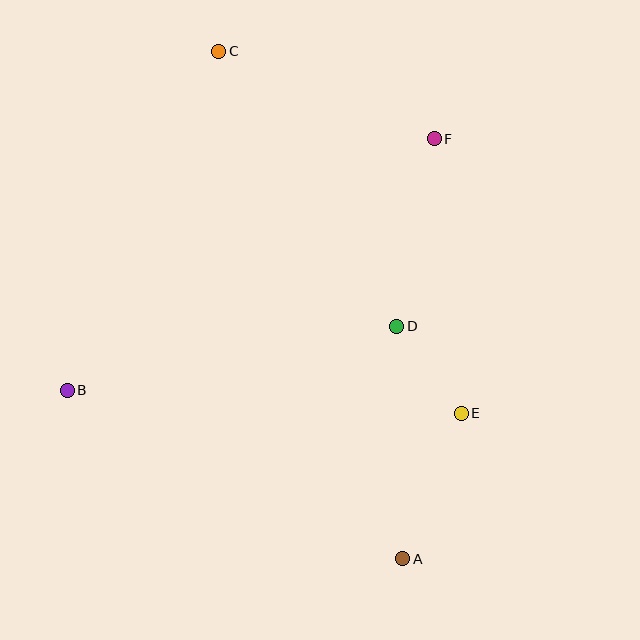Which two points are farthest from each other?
Points A and C are farthest from each other.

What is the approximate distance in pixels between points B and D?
The distance between B and D is approximately 336 pixels.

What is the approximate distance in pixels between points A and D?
The distance between A and D is approximately 232 pixels.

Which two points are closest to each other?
Points D and E are closest to each other.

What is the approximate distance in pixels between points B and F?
The distance between B and F is approximately 445 pixels.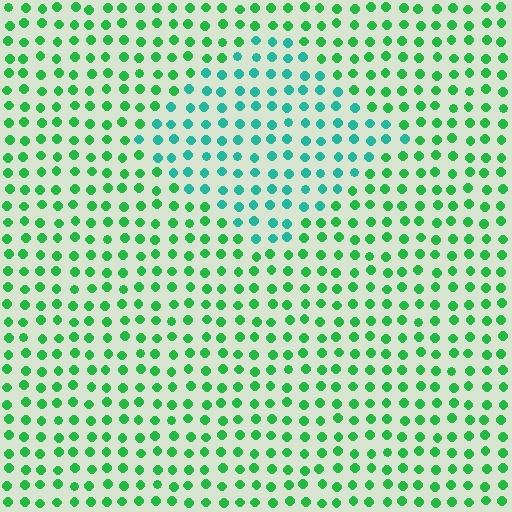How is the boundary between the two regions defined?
The boundary is defined purely by a slight shift in hue (about 37 degrees). Spacing, size, and orientation are identical on both sides.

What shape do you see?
I see a diamond.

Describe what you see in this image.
The image is filled with small green elements in a uniform arrangement. A diamond-shaped region is visible where the elements are tinted to a slightly different hue, forming a subtle color boundary.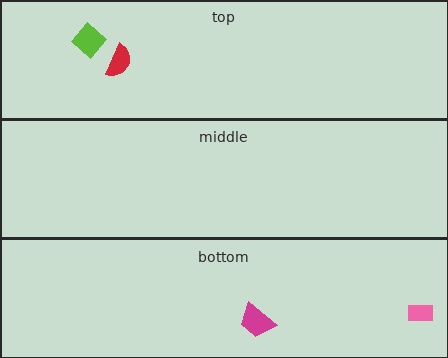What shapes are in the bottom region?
The pink rectangle, the magenta trapezoid.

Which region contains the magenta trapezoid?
The bottom region.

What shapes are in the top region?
The lime diamond, the red semicircle.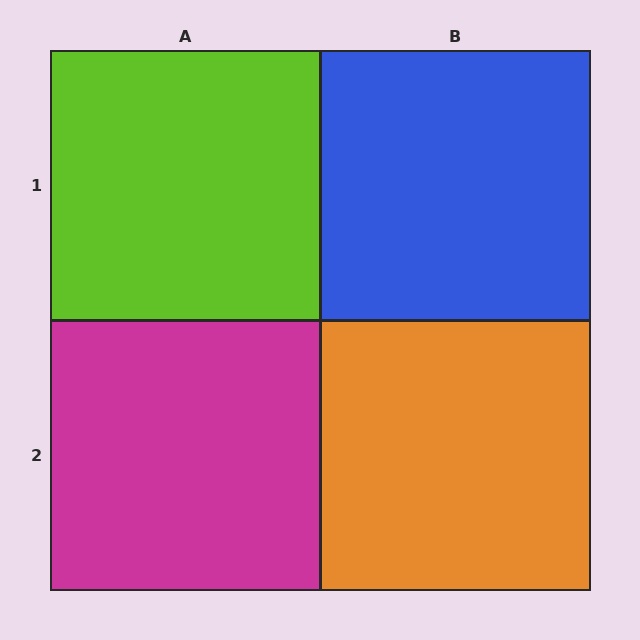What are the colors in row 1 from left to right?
Lime, blue.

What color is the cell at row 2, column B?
Orange.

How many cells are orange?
1 cell is orange.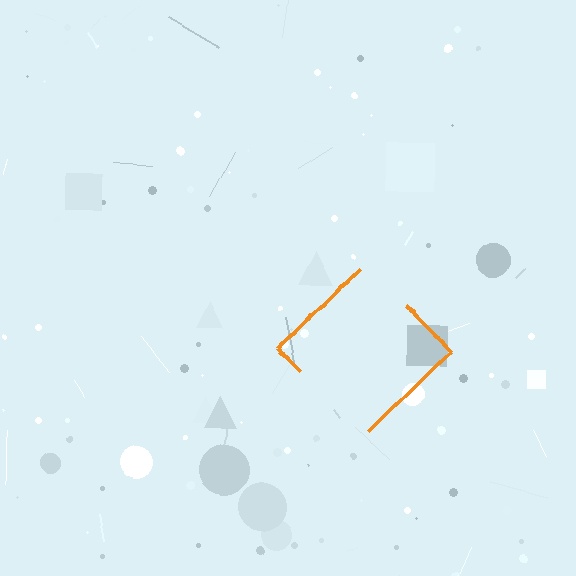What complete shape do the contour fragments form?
The contour fragments form a diamond.